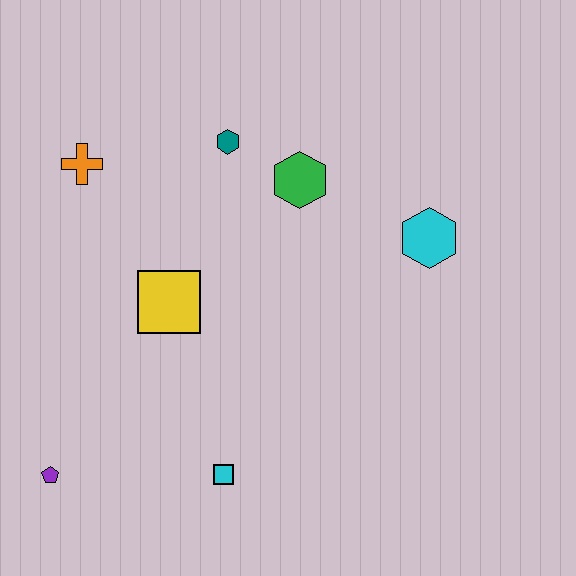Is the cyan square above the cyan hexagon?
No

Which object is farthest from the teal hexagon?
The purple pentagon is farthest from the teal hexagon.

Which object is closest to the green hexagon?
The teal hexagon is closest to the green hexagon.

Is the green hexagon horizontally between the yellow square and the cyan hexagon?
Yes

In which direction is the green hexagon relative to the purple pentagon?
The green hexagon is above the purple pentagon.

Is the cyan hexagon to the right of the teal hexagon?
Yes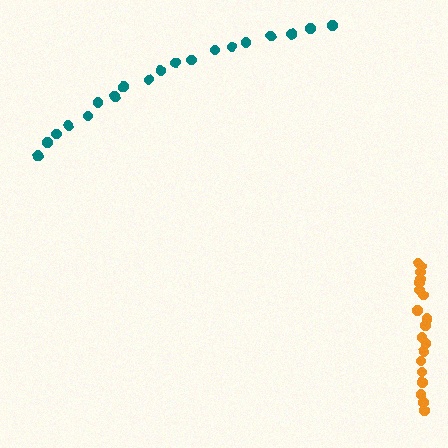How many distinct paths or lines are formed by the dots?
There are 2 distinct paths.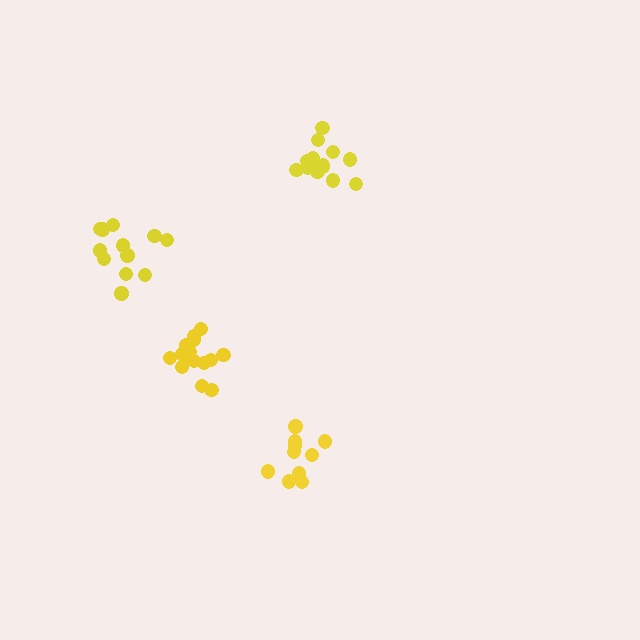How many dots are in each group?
Group 1: 10 dots, Group 2: 15 dots, Group 3: 13 dots, Group 4: 15 dots (53 total).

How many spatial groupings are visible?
There are 4 spatial groupings.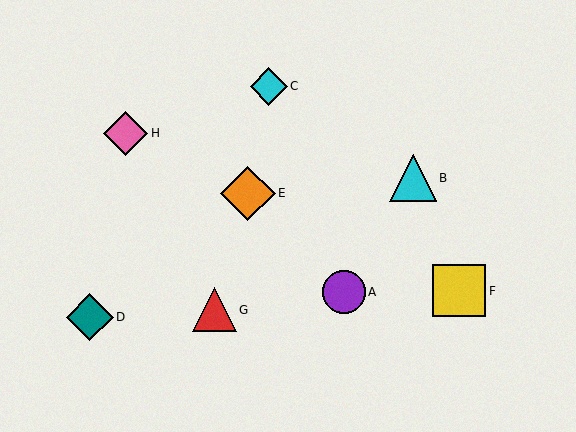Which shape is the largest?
The orange diamond (labeled E) is the largest.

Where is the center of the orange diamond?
The center of the orange diamond is at (248, 193).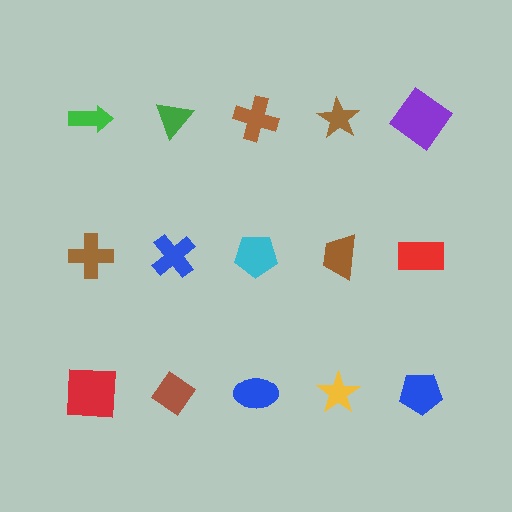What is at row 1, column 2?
A green triangle.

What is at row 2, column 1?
A brown cross.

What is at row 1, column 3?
A brown cross.